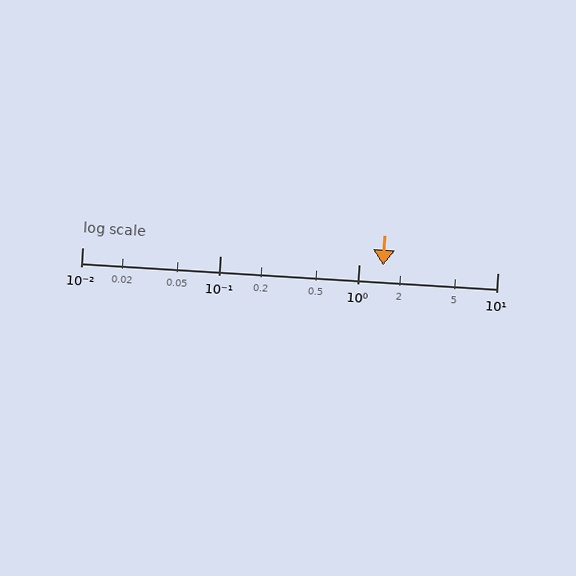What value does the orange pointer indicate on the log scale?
The pointer indicates approximately 1.5.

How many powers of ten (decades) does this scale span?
The scale spans 3 decades, from 0.01 to 10.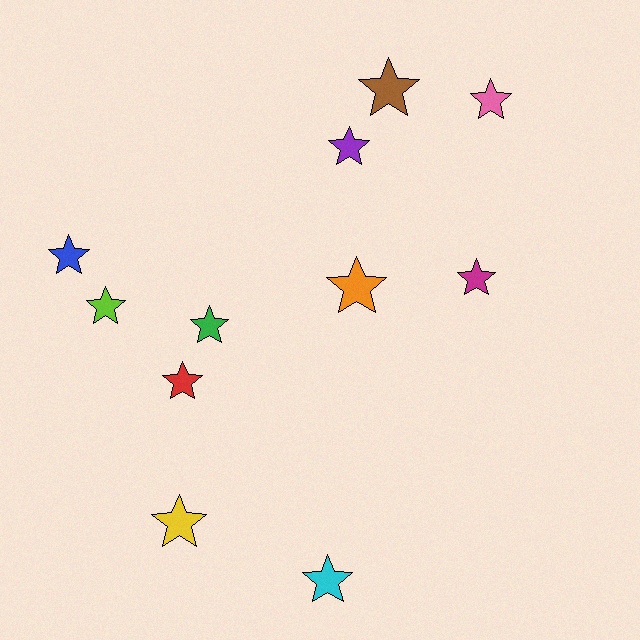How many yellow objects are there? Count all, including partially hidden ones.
There is 1 yellow object.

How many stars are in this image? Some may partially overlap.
There are 11 stars.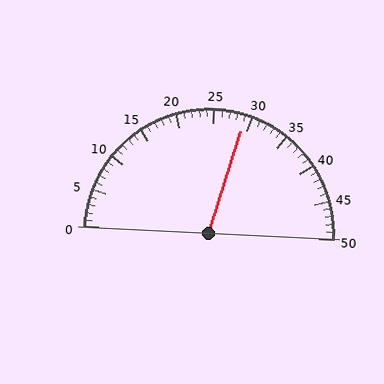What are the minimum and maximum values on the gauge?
The gauge ranges from 0 to 50.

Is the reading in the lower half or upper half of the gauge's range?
The reading is in the upper half of the range (0 to 50).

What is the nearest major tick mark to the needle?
The nearest major tick mark is 30.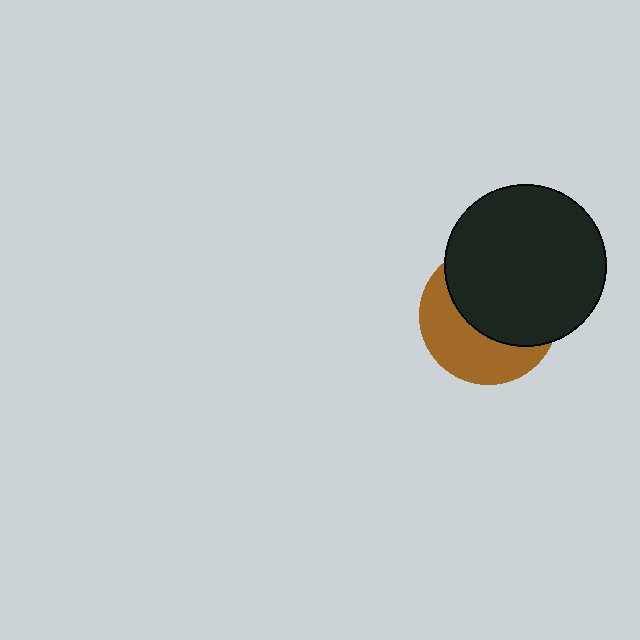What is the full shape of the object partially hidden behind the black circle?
The partially hidden object is a brown circle.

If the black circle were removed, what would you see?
You would see the complete brown circle.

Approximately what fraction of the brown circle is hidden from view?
Roughly 57% of the brown circle is hidden behind the black circle.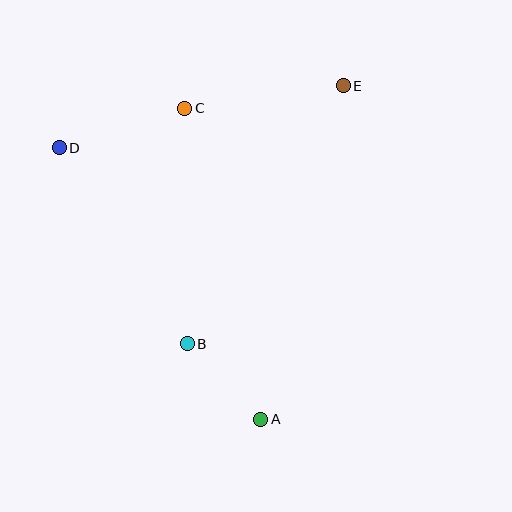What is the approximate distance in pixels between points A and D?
The distance between A and D is approximately 338 pixels.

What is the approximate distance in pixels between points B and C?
The distance between B and C is approximately 235 pixels.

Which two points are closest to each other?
Points A and B are closest to each other.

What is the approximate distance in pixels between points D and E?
The distance between D and E is approximately 290 pixels.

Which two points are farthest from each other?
Points A and E are farthest from each other.